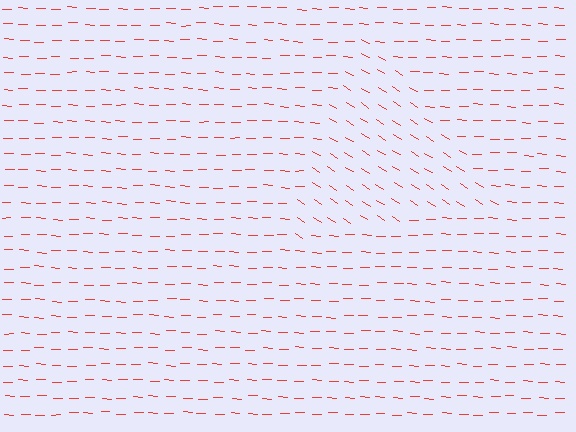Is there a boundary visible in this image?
Yes, there is a texture boundary formed by a change in line orientation.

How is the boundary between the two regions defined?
The boundary is defined purely by a change in line orientation (approximately 30 degrees difference). All lines are the same color and thickness.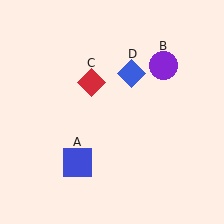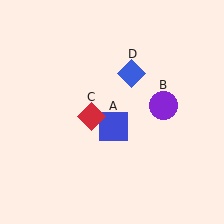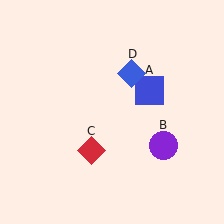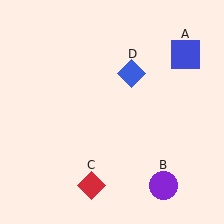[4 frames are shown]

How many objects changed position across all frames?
3 objects changed position: blue square (object A), purple circle (object B), red diamond (object C).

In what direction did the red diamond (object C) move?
The red diamond (object C) moved down.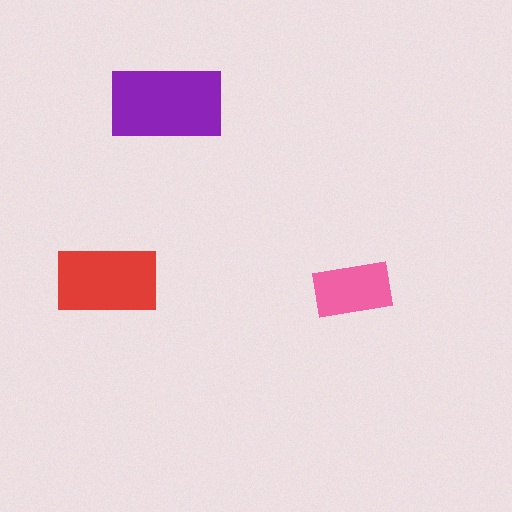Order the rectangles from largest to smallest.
the purple one, the red one, the pink one.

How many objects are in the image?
There are 3 objects in the image.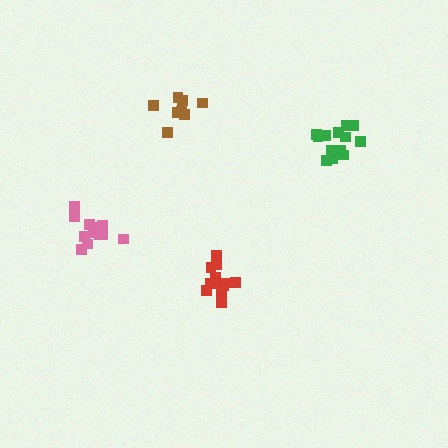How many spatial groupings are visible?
There are 4 spatial groupings.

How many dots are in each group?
Group 1: 8 dots, Group 2: 13 dots, Group 3: 12 dots, Group 4: 13 dots (46 total).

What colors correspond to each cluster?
The clusters are colored: brown, green, pink, red.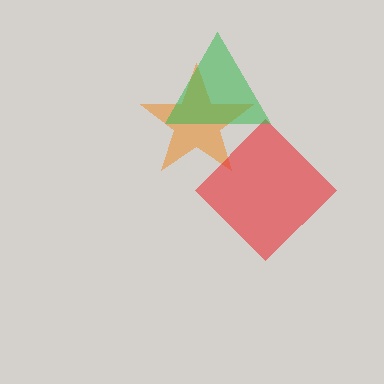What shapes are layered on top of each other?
The layered shapes are: an orange star, a red diamond, a green triangle.